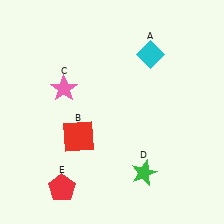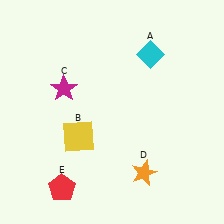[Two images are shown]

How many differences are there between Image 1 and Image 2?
There are 3 differences between the two images.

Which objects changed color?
B changed from red to yellow. C changed from pink to magenta. D changed from green to orange.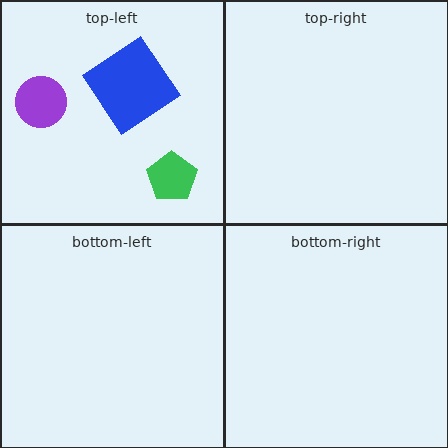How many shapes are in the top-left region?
3.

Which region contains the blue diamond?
The top-left region.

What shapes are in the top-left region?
The green pentagon, the purple circle, the blue diamond.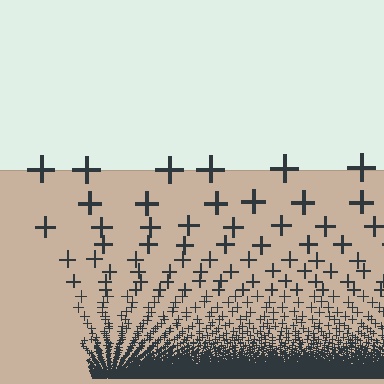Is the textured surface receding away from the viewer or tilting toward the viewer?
The surface appears to tilt toward the viewer. Texture elements get larger and sparser toward the top.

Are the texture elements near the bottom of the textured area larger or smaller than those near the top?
Smaller. The gradient is inverted — elements near the bottom are smaller and denser.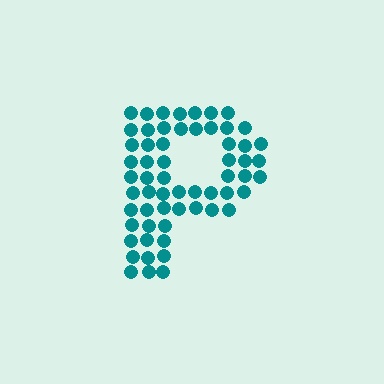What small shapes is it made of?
It is made of small circles.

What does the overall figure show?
The overall figure shows the letter P.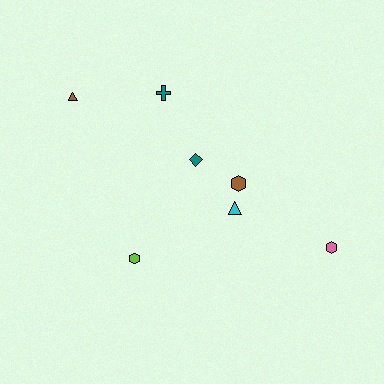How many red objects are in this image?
There are no red objects.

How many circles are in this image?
There are no circles.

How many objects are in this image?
There are 7 objects.